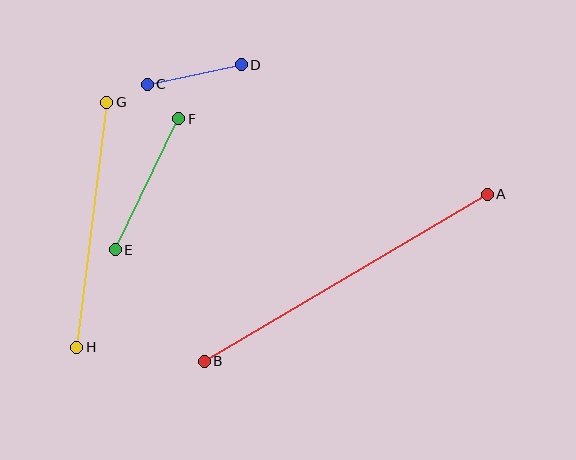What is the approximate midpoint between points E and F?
The midpoint is at approximately (147, 184) pixels.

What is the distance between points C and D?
The distance is approximately 96 pixels.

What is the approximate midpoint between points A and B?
The midpoint is at approximately (346, 278) pixels.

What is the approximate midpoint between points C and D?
The midpoint is at approximately (194, 75) pixels.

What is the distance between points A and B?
The distance is approximately 329 pixels.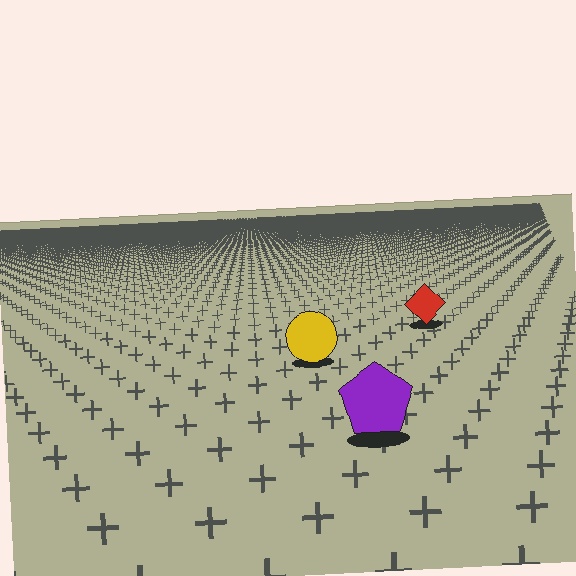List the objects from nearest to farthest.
From nearest to farthest: the purple pentagon, the yellow circle, the red diamond.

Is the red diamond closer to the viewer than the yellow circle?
No. The yellow circle is closer — you can tell from the texture gradient: the ground texture is coarser near it.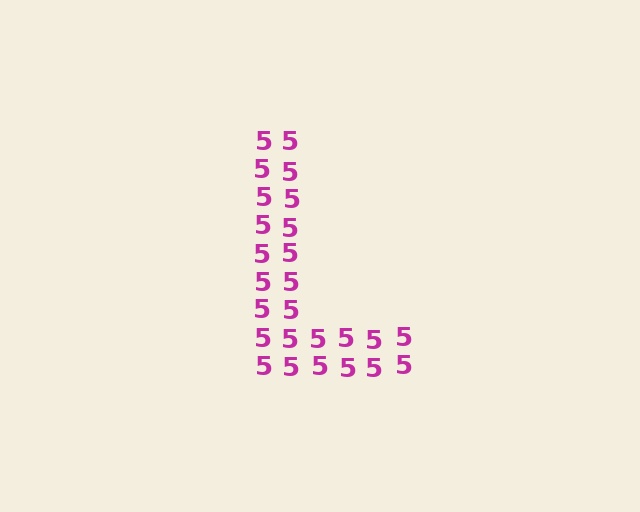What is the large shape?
The large shape is the letter L.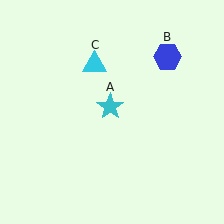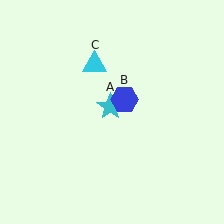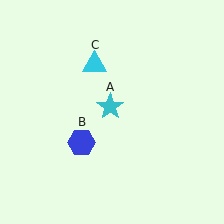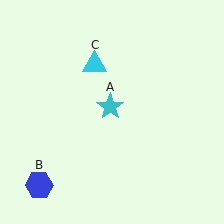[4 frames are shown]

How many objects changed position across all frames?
1 object changed position: blue hexagon (object B).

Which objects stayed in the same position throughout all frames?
Cyan star (object A) and cyan triangle (object C) remained stationary.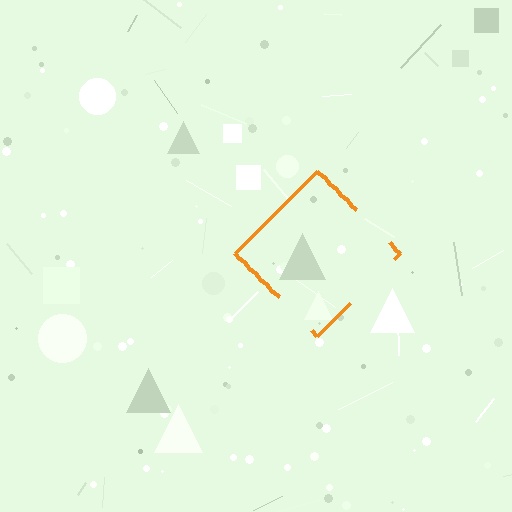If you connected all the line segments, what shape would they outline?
They would outline a diamond.